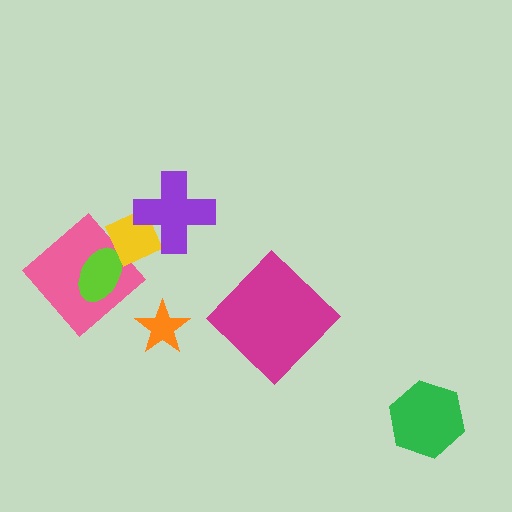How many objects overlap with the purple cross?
1 object overlaps with the purple cross.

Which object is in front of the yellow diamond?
The purple cross is in front of the yellow diamond.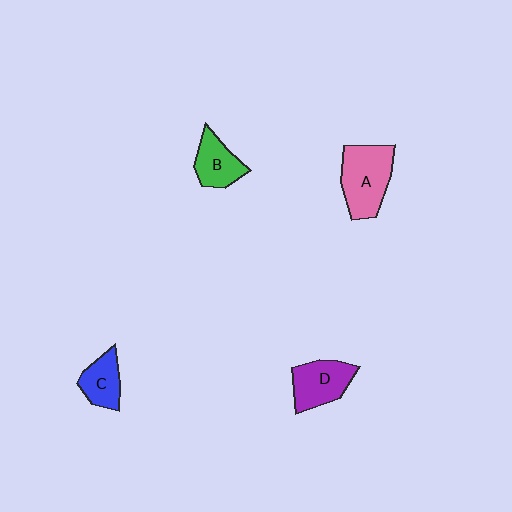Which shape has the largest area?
Shape A (pink).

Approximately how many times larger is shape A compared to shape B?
Approximately 1.6 times.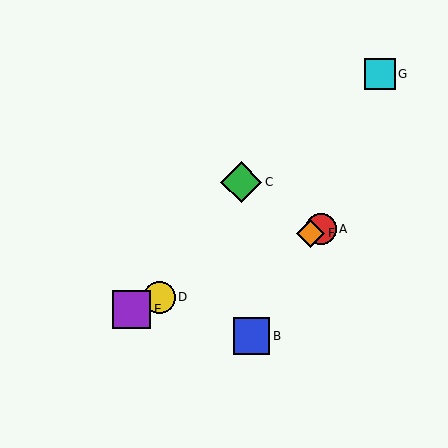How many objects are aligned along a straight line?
4 objects (A, D, E, F) are aligned along a straight line.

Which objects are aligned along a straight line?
Objects A, D, E, F are aligned along a straight line.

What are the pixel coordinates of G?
Object G is at (380, 74).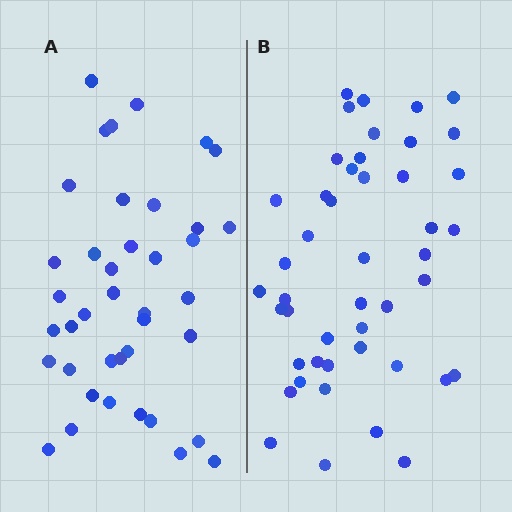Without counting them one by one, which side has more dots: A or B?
Region B (the right region) has more dots.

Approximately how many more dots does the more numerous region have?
Region B has about 6 more dots than region A.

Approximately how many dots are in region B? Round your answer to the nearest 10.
About 50 dots. (The exact count is 46, which rounds to 50.)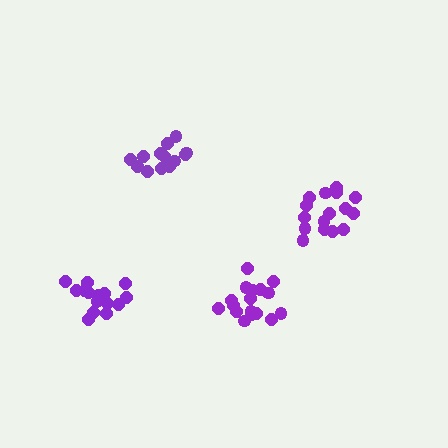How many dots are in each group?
Group 1: 14 dots, Group 2: 17 dots, Group 3: 16 dots, Group 4: 15 dots (62 total).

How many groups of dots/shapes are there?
There are 4 groups.